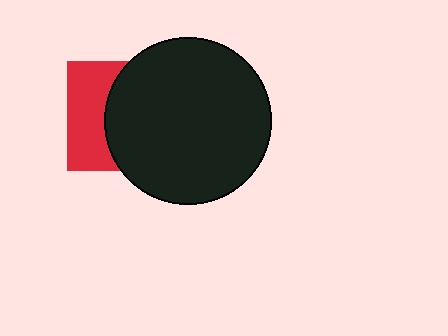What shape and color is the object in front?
The object in front is a black circle.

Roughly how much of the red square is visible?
A small part of it is visible (roughly 39%).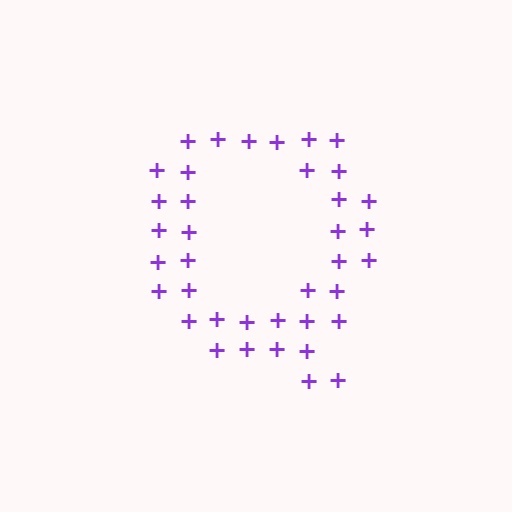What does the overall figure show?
The overall figure shows the letter Q.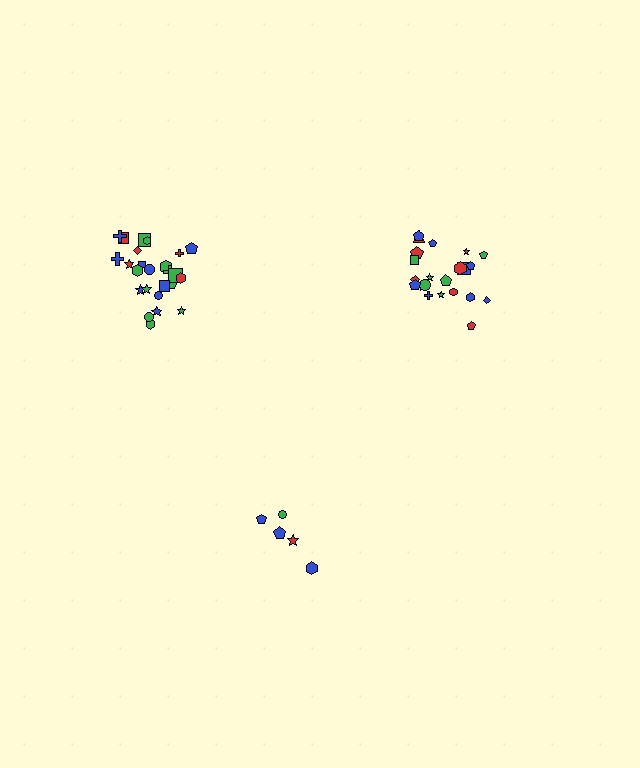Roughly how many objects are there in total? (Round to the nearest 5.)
Roughly 50 objects in total.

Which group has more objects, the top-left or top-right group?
The top-left group.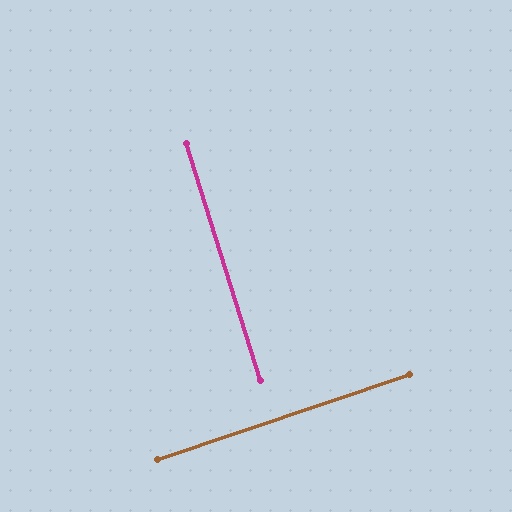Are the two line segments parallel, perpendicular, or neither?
Perpendicular — they meet at approximately 89°.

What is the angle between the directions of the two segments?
Approximately 89 degrees.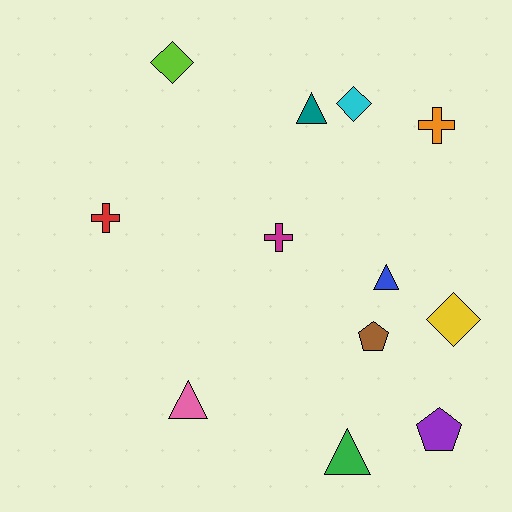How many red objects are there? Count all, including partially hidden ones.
There is 1 red object.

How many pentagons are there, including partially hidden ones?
There are 2 pentagons.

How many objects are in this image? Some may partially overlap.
There are 12 objects.